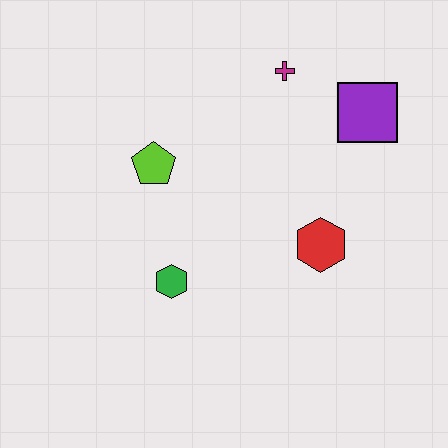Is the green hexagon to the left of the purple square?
Yes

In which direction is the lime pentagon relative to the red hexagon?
The lime pentagon is to the left of the red hexagon.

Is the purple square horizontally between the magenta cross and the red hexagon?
No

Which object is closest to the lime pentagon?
The green hexagon is closest to the lime pentagon.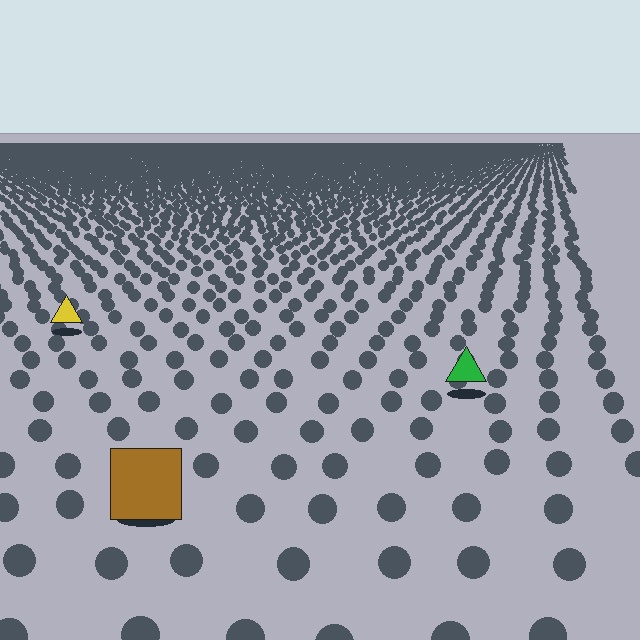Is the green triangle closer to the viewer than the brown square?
No. The brown square is closer — you can tell from the texture gradient: the ground texture is coarser near it.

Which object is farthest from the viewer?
The yellow triangle is farthest from the viewer. It appears smaller and the ground texture around it is denser.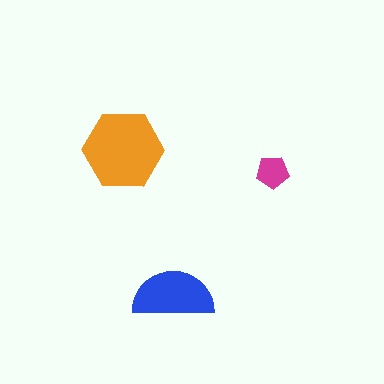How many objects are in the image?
There are 3 objects in the image.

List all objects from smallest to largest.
The magenta pentagon, the blue semicircle, the orange hexagon.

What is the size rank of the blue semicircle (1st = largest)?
2nd.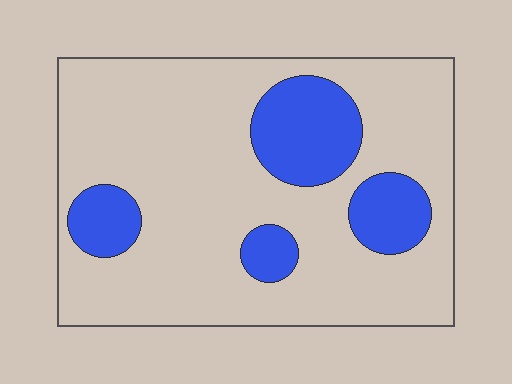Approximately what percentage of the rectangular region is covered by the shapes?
Approximately 20%.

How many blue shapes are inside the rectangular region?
4.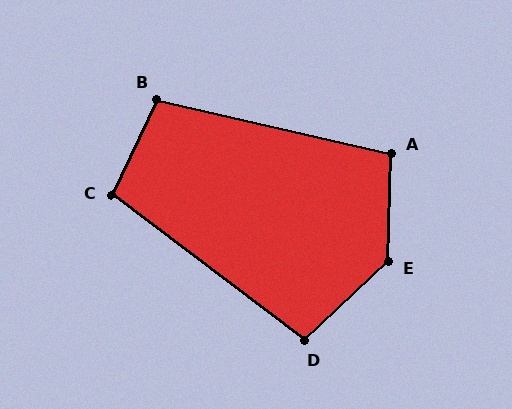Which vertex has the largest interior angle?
E, at approximately 135 degrees.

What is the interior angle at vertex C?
Approximately 102 degrees (obtuse).